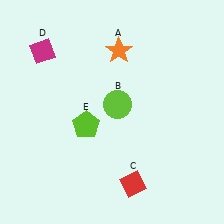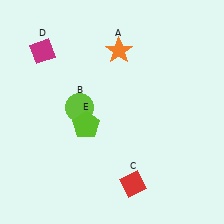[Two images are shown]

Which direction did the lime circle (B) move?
The lime circle (B) moved left.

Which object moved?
The lime circle (B) moved left.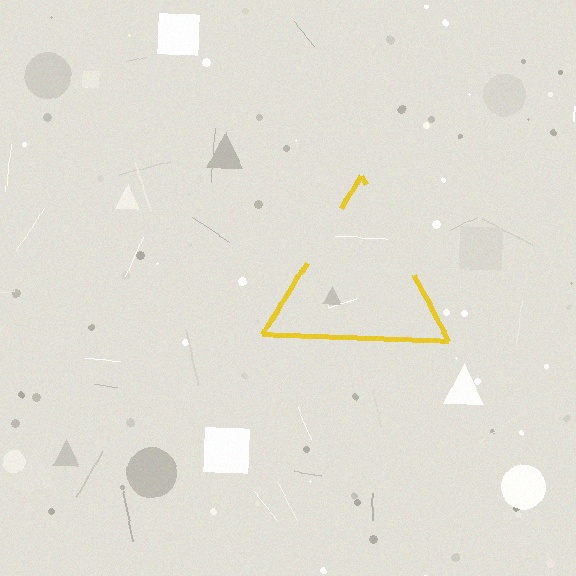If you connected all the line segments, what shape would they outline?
They would outline a triangle.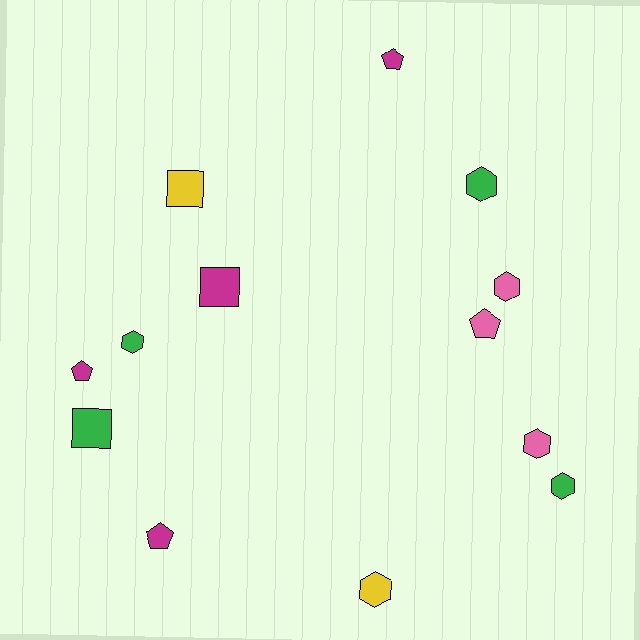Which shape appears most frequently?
Hexagon, with 6 objects.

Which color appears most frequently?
Green, with 4 objects.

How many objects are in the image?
There are 13 objects.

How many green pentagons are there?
There are no green pentagons.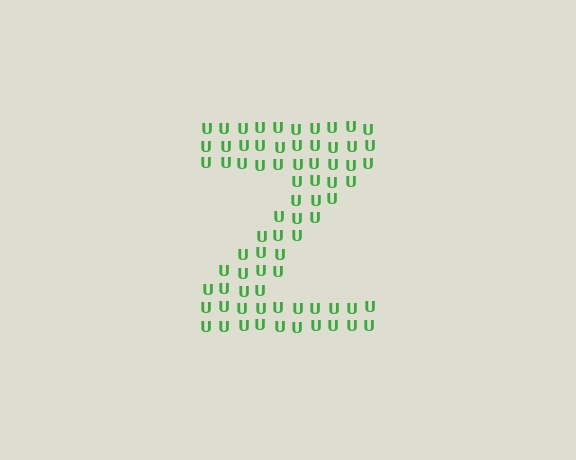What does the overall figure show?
The overall figure shows the letter Z.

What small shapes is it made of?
It is made of small letter U's.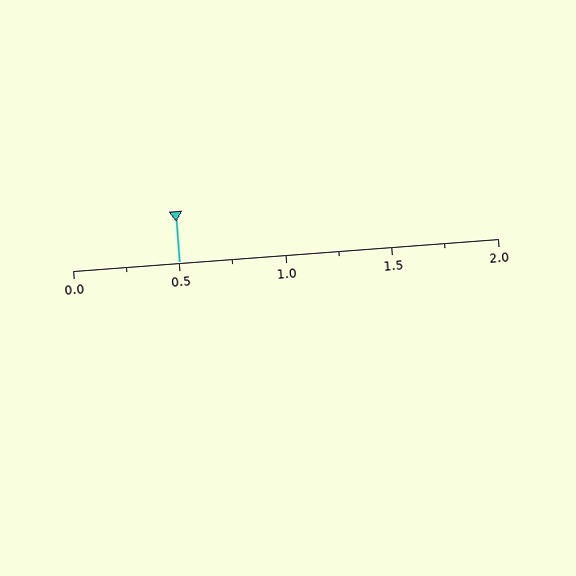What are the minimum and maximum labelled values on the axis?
The axis runs from 0.0 to 2.0.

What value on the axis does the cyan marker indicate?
The marker indicates approximately 0.5.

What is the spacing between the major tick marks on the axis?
The major ticks are spaced 0.5 apart.